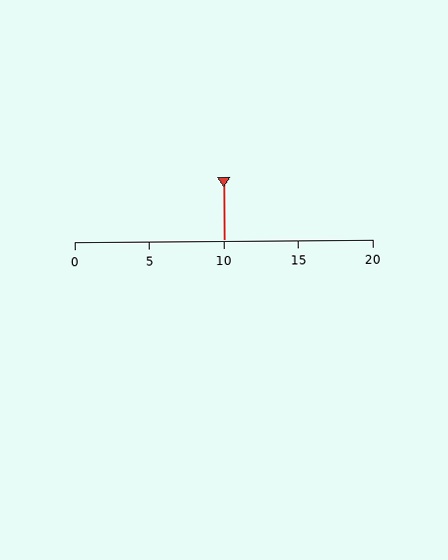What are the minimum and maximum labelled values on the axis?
The axis runs from 0 to 20.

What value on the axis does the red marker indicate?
The marker indicates approximately 10.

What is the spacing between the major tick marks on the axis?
The major ticks are spaced 5 apart.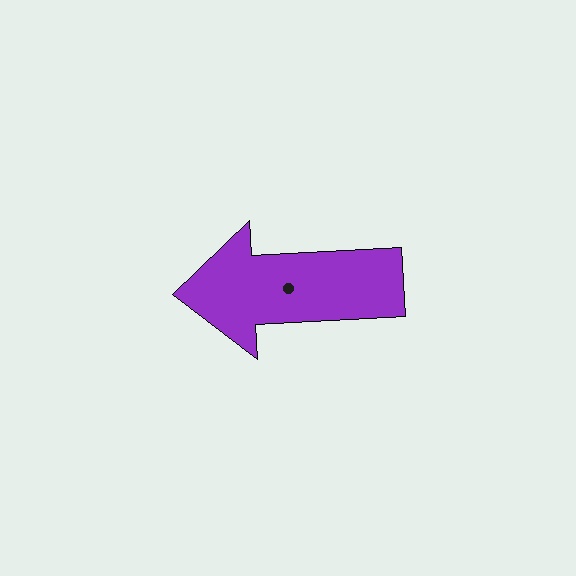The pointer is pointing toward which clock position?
Roughly 9 o'clock.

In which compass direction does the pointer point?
West.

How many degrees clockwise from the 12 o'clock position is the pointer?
Approximately 267 degrees.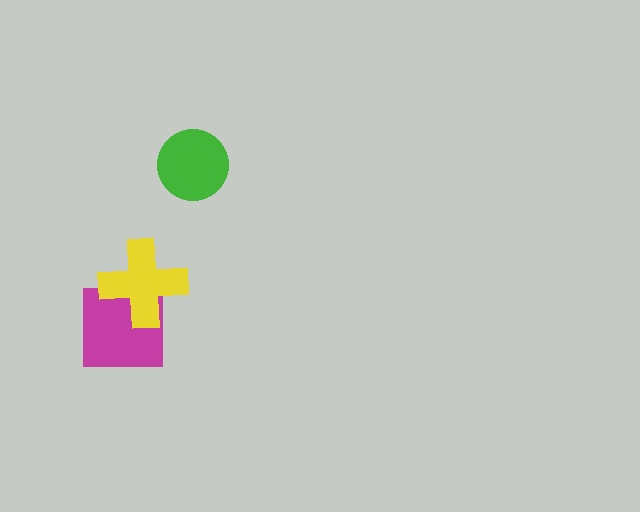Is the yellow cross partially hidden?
No, no other shape covers it.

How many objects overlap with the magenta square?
1 object overlaps with the magenta square.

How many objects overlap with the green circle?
0 objects overlap with the green circle.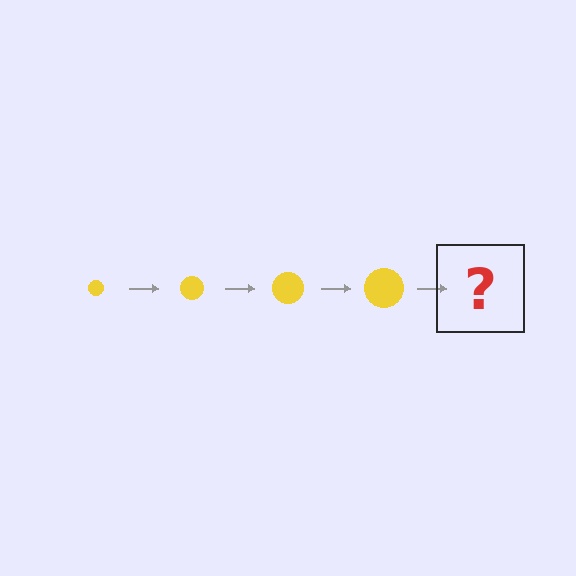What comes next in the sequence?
The next element should be a yellow circle, larger than the previous one.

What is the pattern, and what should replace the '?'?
The pattern is that the circle gets progressively larger each step. The '?' should be a yellow circle, larger than the previous one.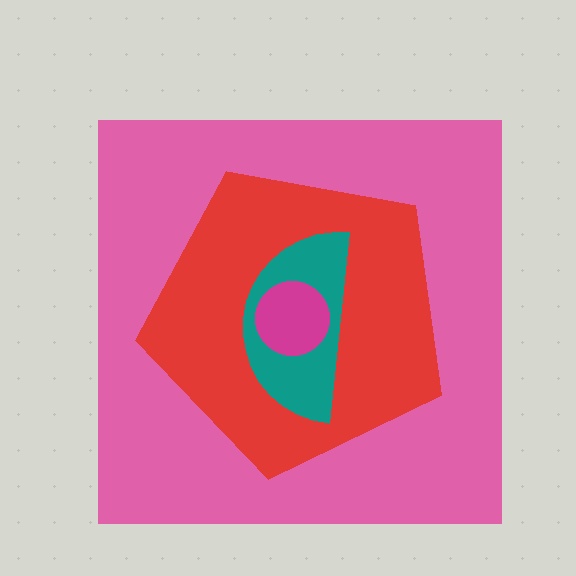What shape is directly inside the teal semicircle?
The magenta circle.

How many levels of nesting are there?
4.